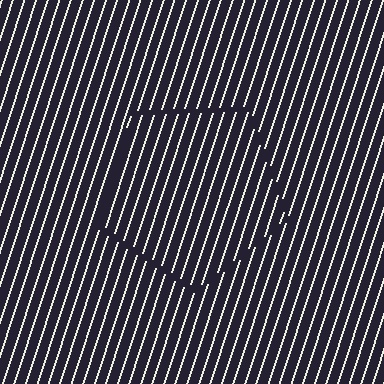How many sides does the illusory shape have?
5 sides — the line-ends trace a pentagon.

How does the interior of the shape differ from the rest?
The interior of the shape contains the same grating, shifted by half a period — the contour is defined by the phase discontinuity where line-ends from the inner and outer gratings abut.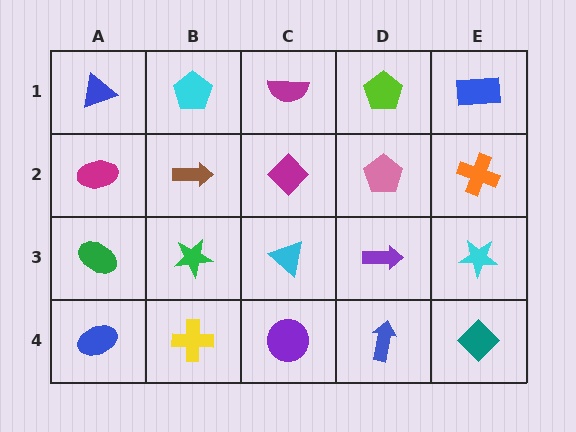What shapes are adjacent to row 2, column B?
A cyan pentagon (row 1, column B), a green star (row 3, column B), a magenta ellipse (row 2, column A), a magenta diamond (row 2, column C).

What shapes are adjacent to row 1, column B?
A brown arrow (row 2, column B), a blue triangle (row 1, column A), a magenta semicircle (row 1, column C).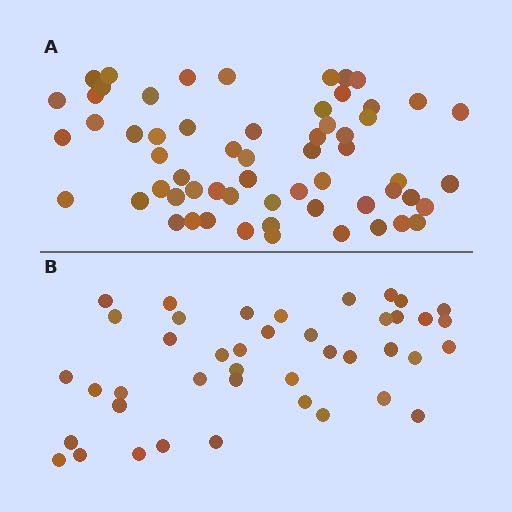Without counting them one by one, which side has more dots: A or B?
Region A (the top region) has more dots.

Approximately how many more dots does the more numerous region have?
Region A has approximately 20 more dots than region B.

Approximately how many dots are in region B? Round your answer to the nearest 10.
About 40 dots. (The exact count is 42, which rounds to 40.)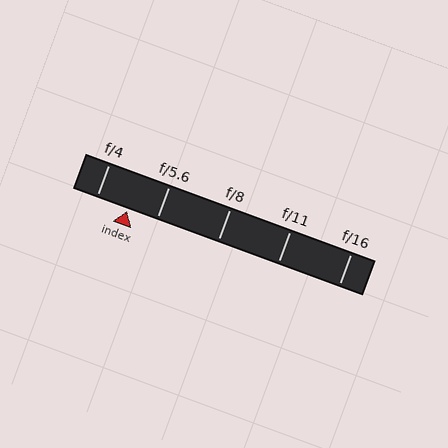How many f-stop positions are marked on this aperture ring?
There are 5 f-stop positions marked.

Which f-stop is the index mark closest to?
The index mark is closest to f/5.6.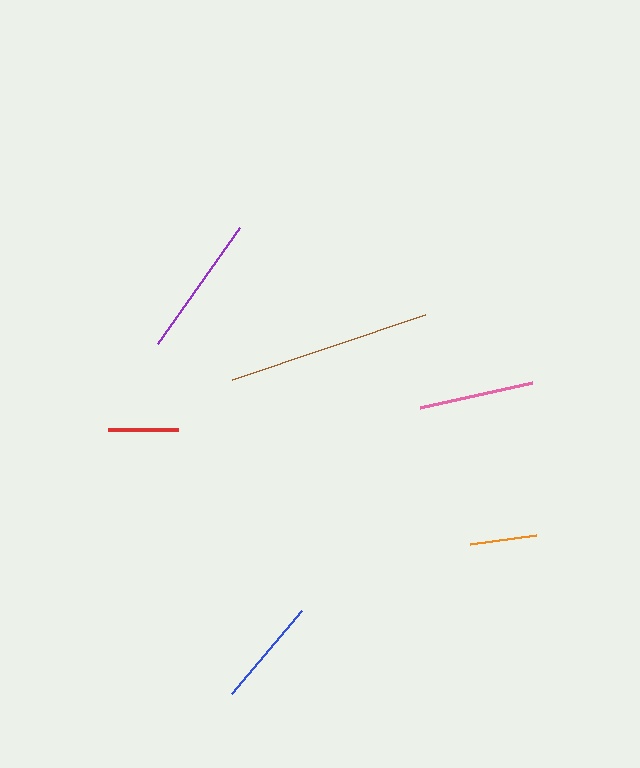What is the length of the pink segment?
The pink segment is approximately 115 pixels long.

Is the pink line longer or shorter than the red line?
The pink line is longer than the red line.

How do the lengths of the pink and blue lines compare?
The pink and blue lines are approximately the same length.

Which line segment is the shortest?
The orange line is the shortest at approximately 67 pixels.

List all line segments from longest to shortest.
From longest to shortest: brown, purple, pink, blue, red, orange.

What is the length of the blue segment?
The blue segment is approximately 109 pixels long.